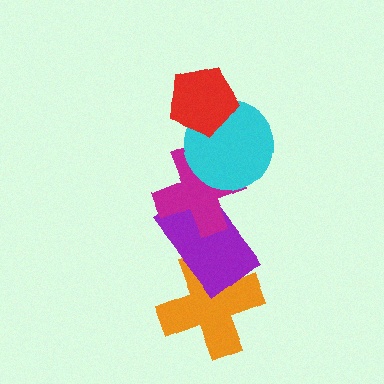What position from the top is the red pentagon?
The red pentagon is 1st from the top.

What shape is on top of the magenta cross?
The cyan circle is on top of the magenta cross.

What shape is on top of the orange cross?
The purple rectangle is on top of the orange cross.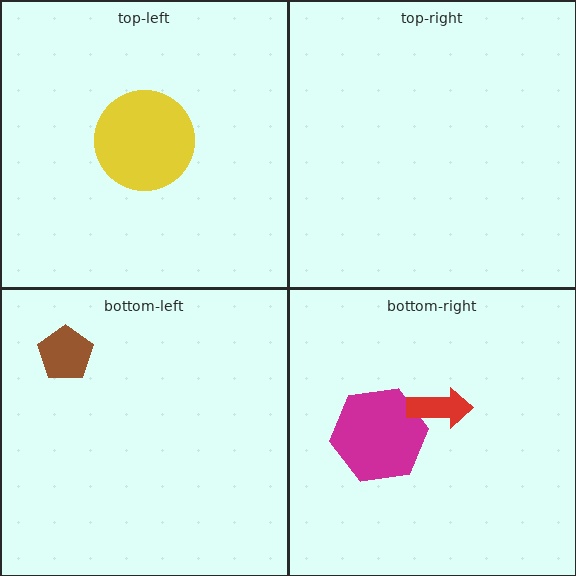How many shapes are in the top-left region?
1.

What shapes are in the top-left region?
The yellow circle.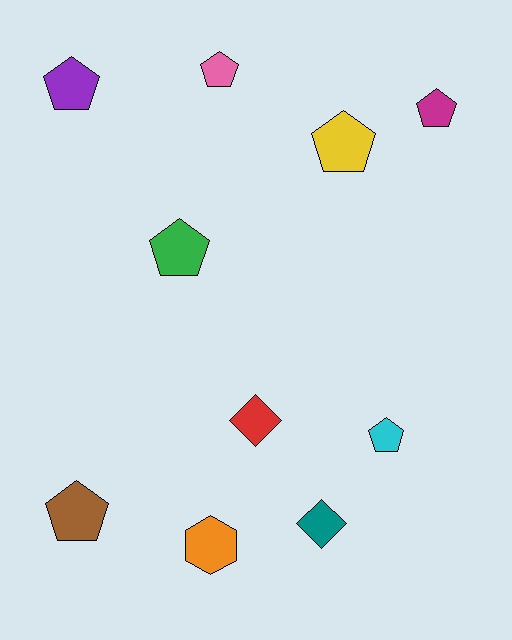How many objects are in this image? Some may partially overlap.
There are 10 objects.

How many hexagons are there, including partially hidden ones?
There is 1 hexagon.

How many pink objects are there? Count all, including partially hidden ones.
There is 1 pink object.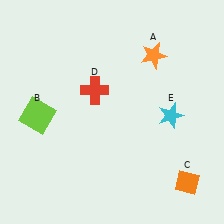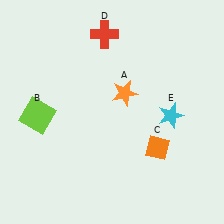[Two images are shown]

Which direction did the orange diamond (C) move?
The orange diamond (C) moved up.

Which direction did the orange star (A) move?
The orange star (A) moved down.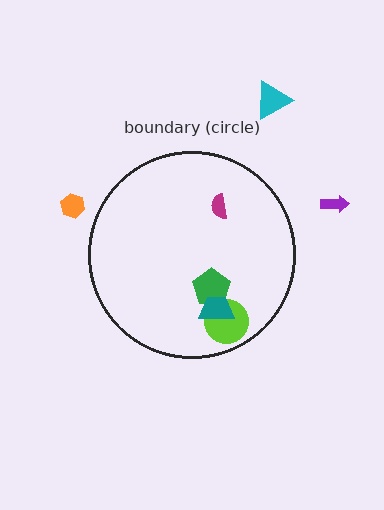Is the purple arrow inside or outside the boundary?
Outside.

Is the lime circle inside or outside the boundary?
Inside.